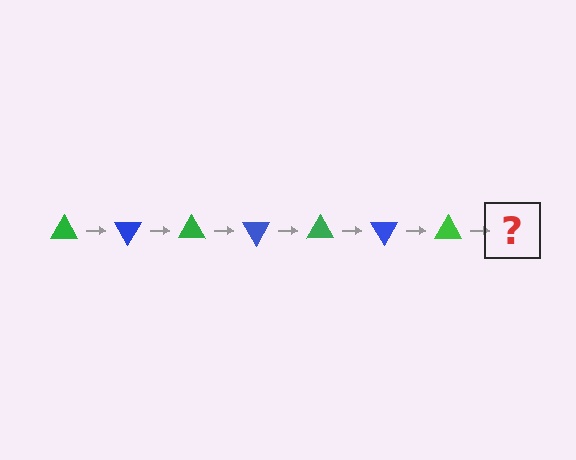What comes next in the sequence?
The next element should be a blue triangle, rotated 420 degrees from the start.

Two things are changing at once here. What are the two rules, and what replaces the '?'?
The two rules are that it rotates 60 degrees each step and the color cycles through green and blue. The '?' should be a blue triangle, rotated 420 degrees from the start.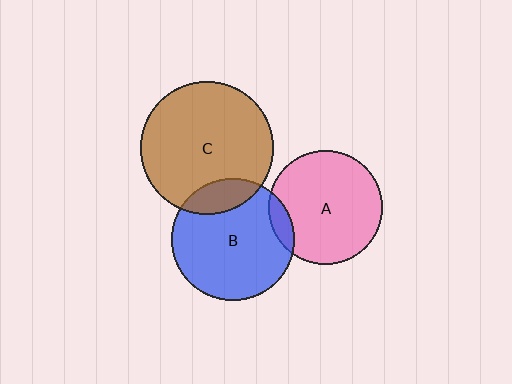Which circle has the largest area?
Circle C (brown).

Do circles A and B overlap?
Yes.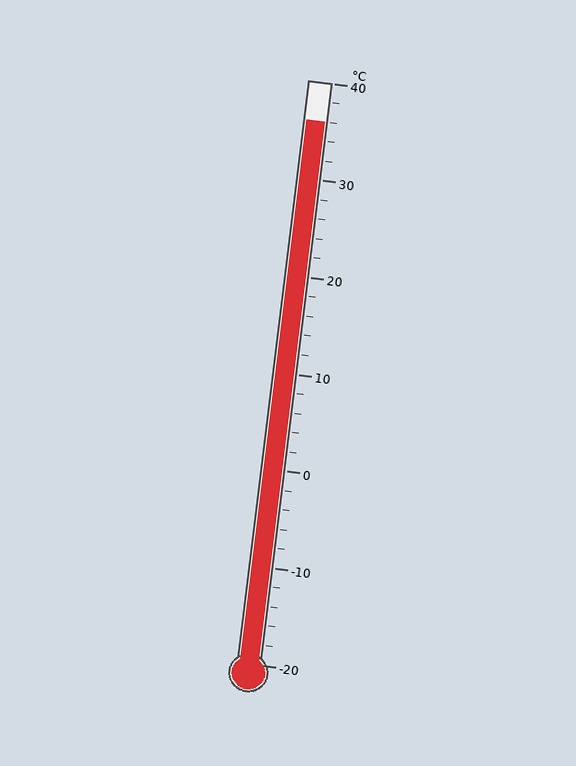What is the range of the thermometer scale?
The thermometer scale ranges from -20°C to 40°C.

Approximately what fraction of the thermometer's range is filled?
The thermometer is filled to approximately 95% of its range.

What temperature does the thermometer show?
The thermometer shows approximately 36°C.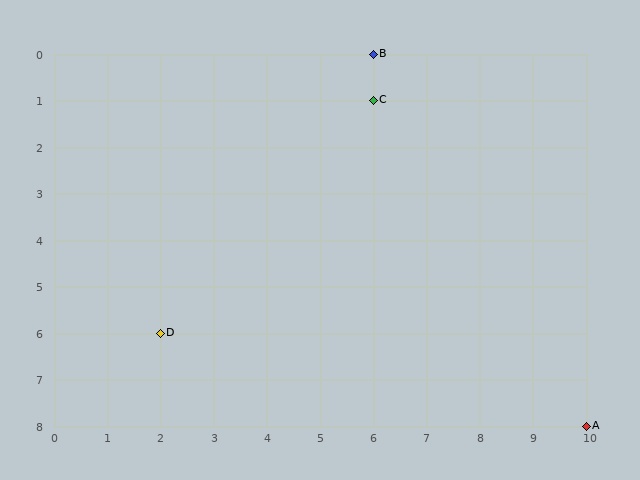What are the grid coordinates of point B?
Point B is at grid coordinates (6, 0).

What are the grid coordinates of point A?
Point A is at grid coordinates (10, 8).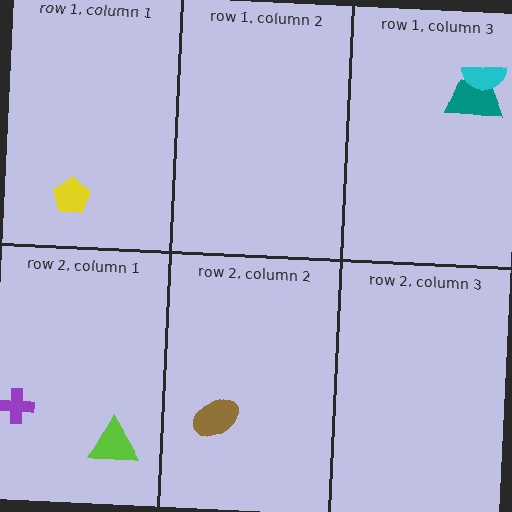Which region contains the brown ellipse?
The row 2, column 2 region.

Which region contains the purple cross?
The row 2, column 1 region.